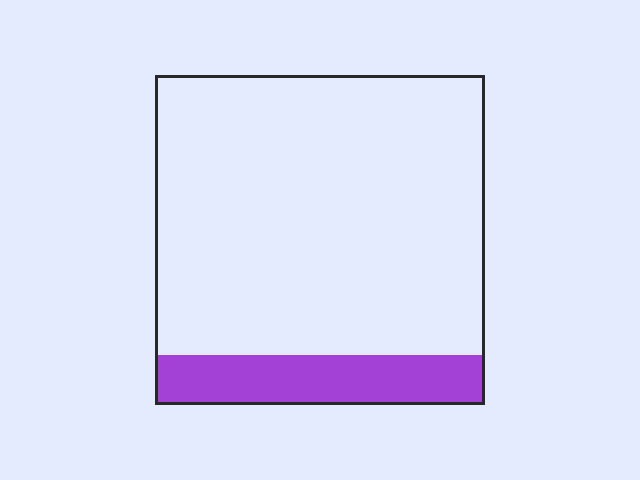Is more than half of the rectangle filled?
No.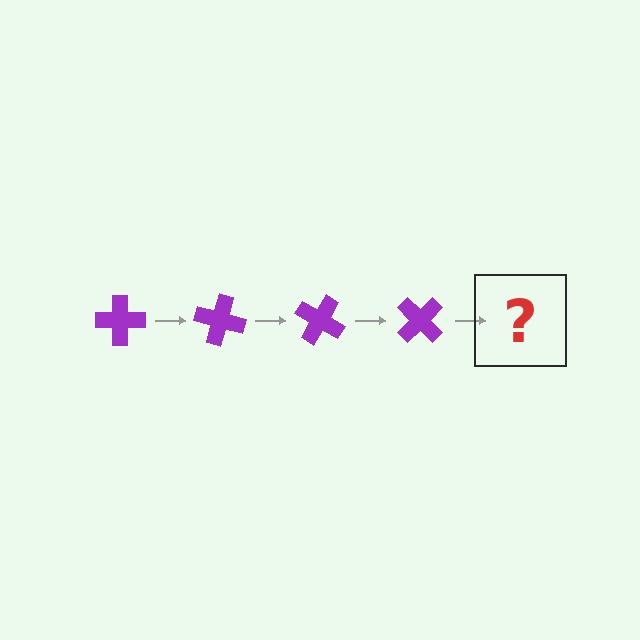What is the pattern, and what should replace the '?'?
The pattern is that the cross rotates 15 degrees each step. The '?' should be a purple cross rotated 60 degrees.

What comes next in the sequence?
The next element should be a purple cross rotated 60 degrees.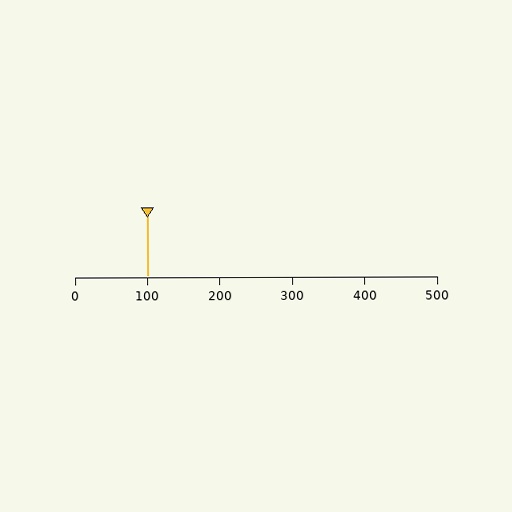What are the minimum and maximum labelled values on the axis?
The axis runs from 0 to 500.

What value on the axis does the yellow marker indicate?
The marker indicates approximately 100.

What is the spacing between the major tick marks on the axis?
The major ticks are spaced 100 apart.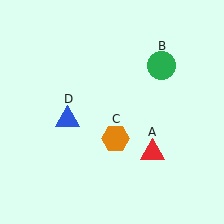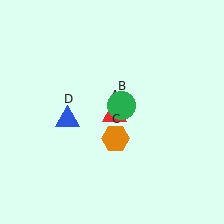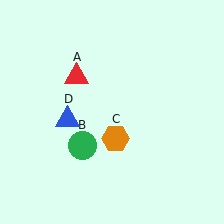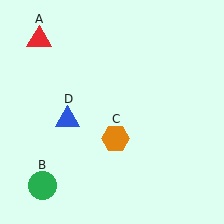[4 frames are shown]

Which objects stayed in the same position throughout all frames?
Orange hexagon (object C) and blue triangle (object D) remained stationary.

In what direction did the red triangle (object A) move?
The red triangle (object A) moved up and to the left.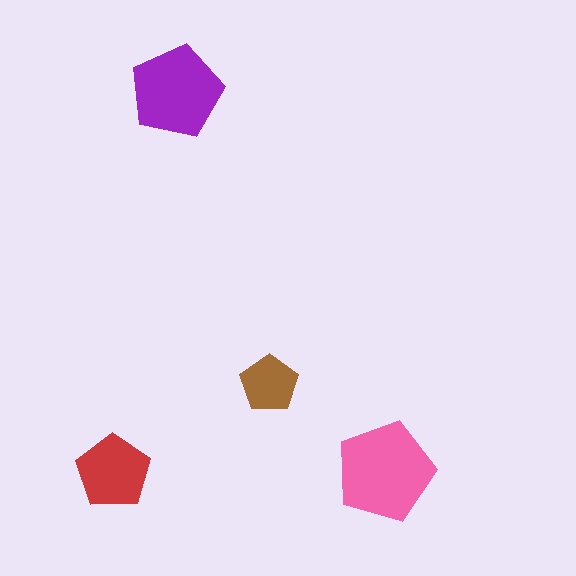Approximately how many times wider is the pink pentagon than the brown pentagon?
About 1.5 times wider.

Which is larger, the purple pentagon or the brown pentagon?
The purple one.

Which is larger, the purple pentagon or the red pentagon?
The purple one.